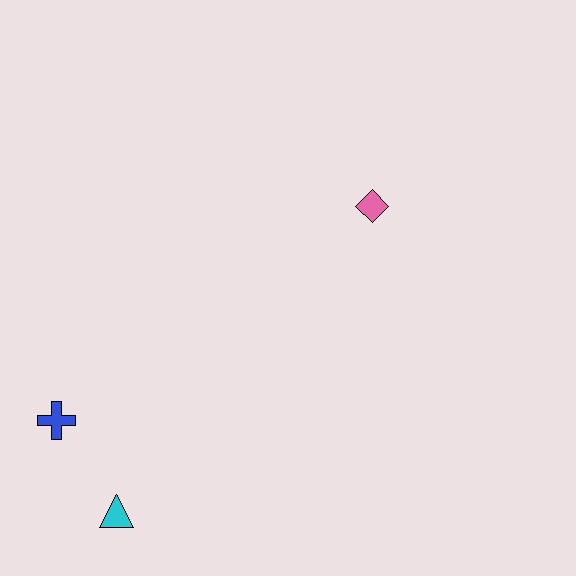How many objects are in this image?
There are 3 objects.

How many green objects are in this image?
There are no green objects.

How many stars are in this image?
There are no stars.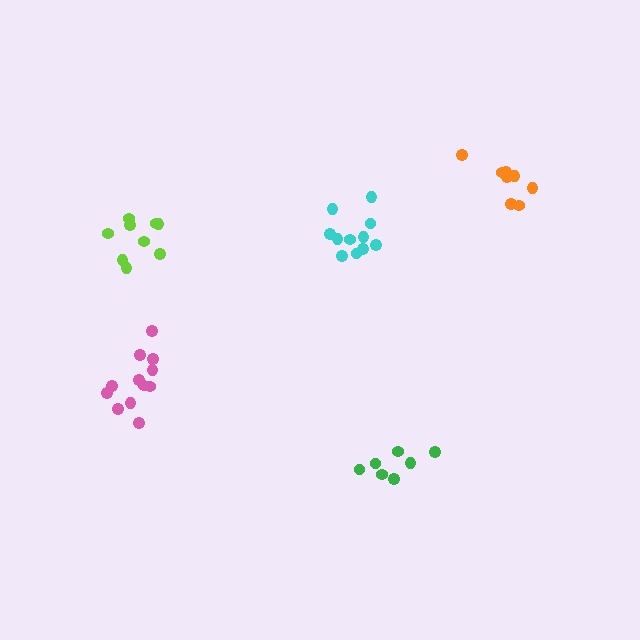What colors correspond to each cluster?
The clusters are colored: pink, cyan, orange, green, lime.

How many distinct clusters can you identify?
There are 5 distinct clusters.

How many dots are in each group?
Group 1: 12 dots, Group 2: 11 dots, Group 3: 8 dots, Group 4: 7 dots, Group 5: 9 dots (47 total).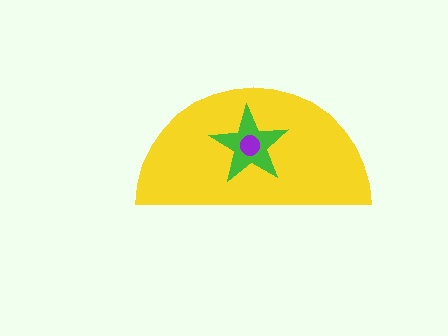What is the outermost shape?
The yellow semicircle.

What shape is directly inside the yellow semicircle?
The green star.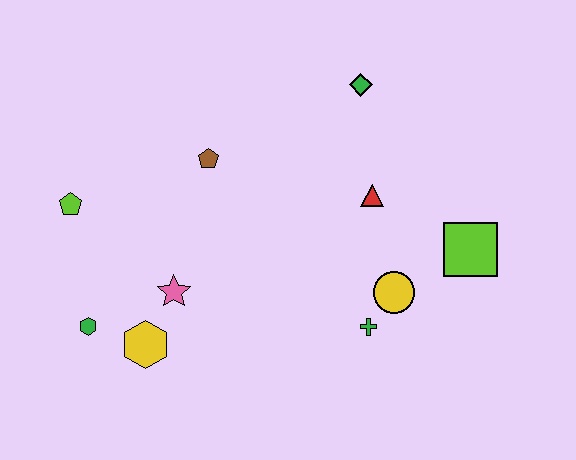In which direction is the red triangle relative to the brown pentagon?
The red triangle is to the right of the brown pentagon.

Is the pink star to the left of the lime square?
Yes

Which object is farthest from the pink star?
The lime square is farthest from the pink star.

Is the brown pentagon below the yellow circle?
No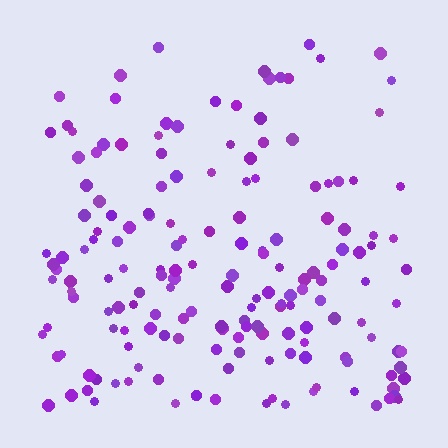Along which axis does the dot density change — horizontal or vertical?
Vertical.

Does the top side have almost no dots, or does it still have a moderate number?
Still a moderate number, just noticeably fewer than the bottom.